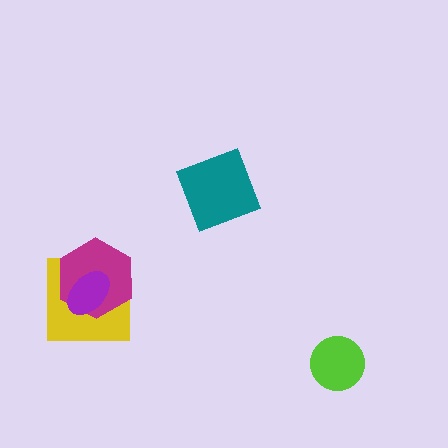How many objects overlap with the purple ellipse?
2 objects overlap with the purple ellipse.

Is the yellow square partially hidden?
Yes, it is partially covered by another shape.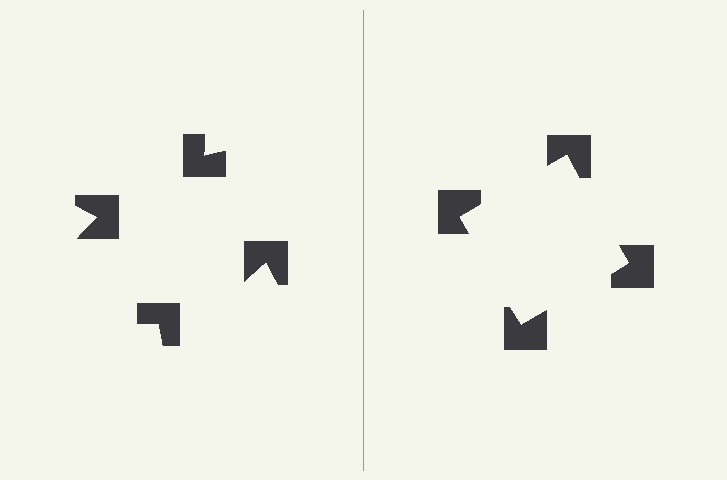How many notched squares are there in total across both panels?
8 — 4 on each side.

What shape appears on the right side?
An illusory square.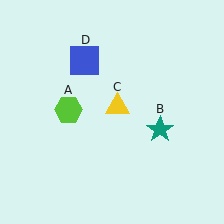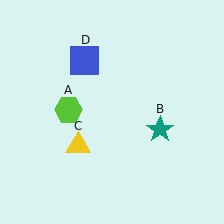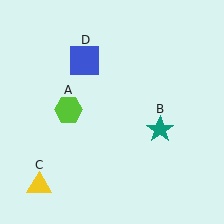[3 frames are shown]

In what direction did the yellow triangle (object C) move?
The yellow triangle (object C) moved down and to the left.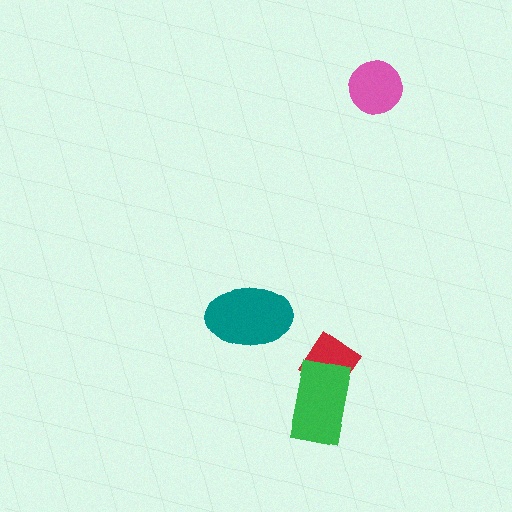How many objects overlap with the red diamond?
1 object overlaps with the red diamond.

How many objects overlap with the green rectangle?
1 object overlaps with the green rectangle.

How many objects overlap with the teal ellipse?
0 objects overlap with the teal ellipse.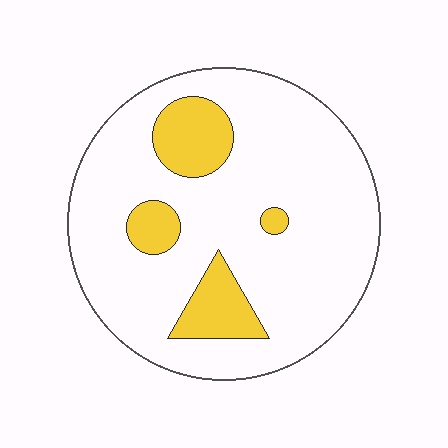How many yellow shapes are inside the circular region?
4.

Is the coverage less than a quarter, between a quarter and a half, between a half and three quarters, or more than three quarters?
Less than a quarter.